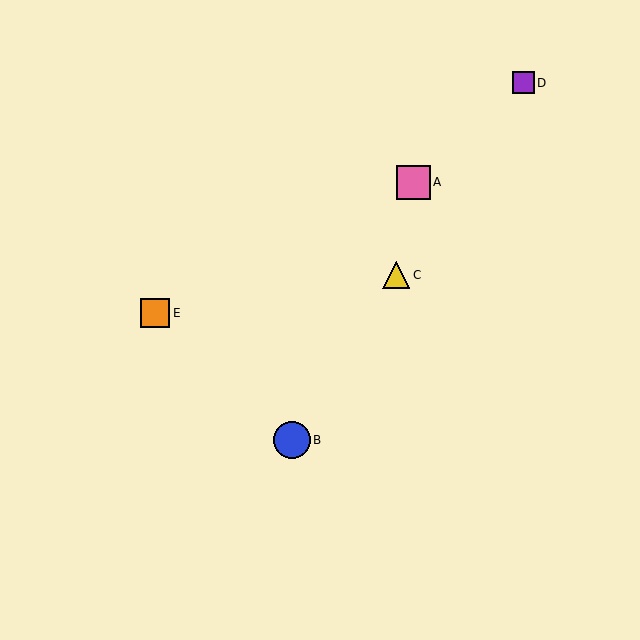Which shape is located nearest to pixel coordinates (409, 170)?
The pink square (labeled A) at (413, 182) is nearest to that location.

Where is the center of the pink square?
The center of the pink square is at (413, 182).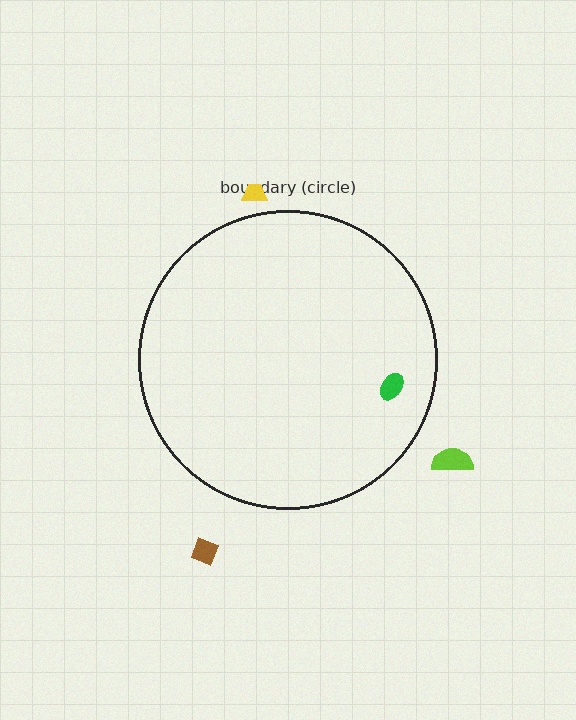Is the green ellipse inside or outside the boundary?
Inside.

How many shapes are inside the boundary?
1 inside, 3 outside.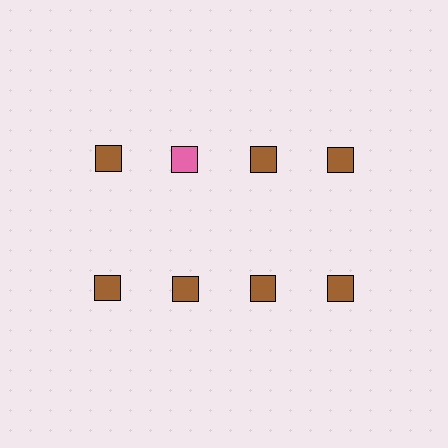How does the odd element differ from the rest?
It has a different color: pink instead of brown.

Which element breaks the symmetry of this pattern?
The pink square in the top row, second from left column breaks the symmetry. All other shapes are brown squares.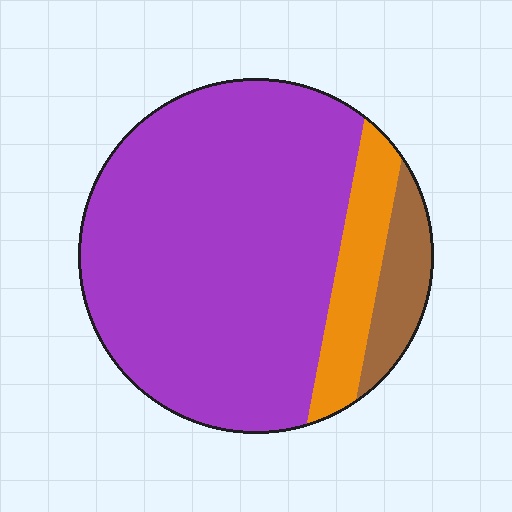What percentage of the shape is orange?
Orange takes up less than a quarter of the shape.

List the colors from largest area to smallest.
From largest to smallest: purple, orange, brown.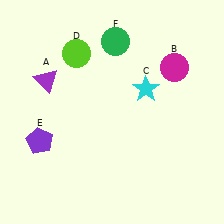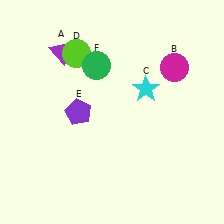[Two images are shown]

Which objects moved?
The objects that moved are: the purple triangle (A), the purple pentagon (E), the green circle (F).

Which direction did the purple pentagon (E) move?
The purple pentagon (E) moved right.